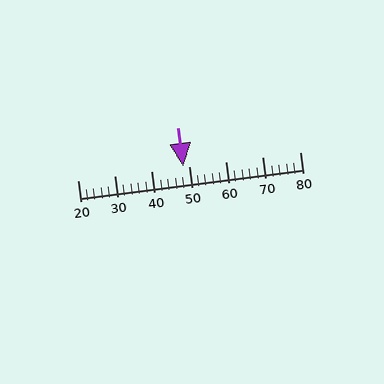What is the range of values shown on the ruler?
The ruler shows values from 20 to 80.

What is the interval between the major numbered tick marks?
The major tick marks are spaced 10 units apart.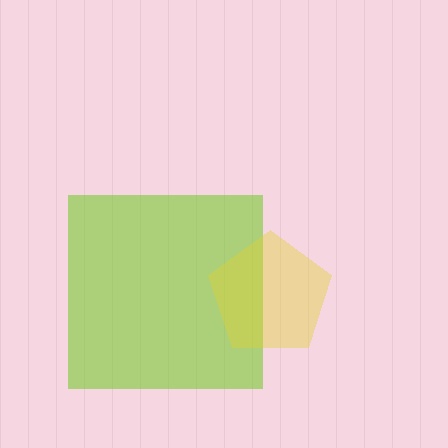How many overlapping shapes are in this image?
There are 2 overlapping shapes in the image.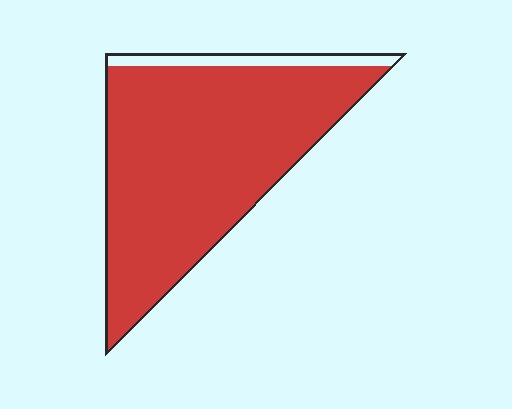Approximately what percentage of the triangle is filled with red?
Approximately 90%.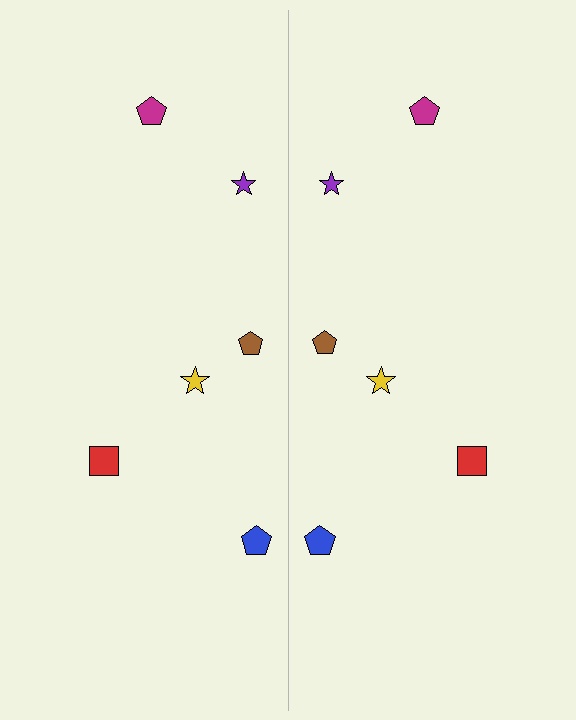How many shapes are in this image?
There are 12 shapes in this image.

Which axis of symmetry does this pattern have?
The pattern has a vertical axis of symmetry running through the center of the image.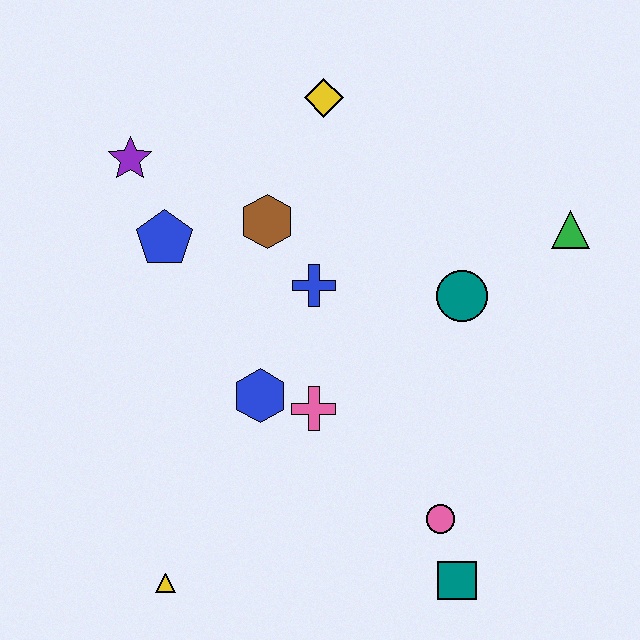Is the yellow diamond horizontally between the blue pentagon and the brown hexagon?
No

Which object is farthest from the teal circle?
The yellow triangle is farthest from the teal circle.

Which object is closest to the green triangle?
The teal circle is closest to the green triangle.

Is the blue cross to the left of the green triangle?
Yes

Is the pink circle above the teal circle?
No